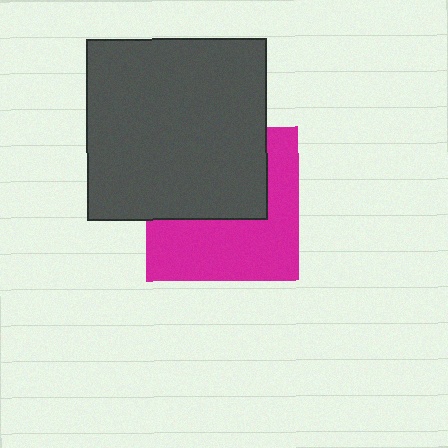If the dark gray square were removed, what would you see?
You would see the complete magenta square.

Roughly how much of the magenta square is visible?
About half of it is visible (roughly 53%).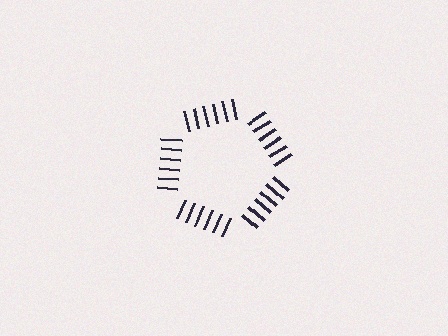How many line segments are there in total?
30 — 6 along each of the 5 edges.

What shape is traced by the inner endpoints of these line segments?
An illusory pentagon — the line segments terminate on its edges but no continuous stroke is drawn.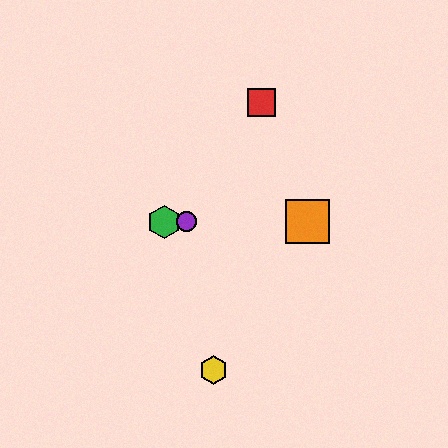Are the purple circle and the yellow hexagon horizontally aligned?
No, the purple circle is at y≈222 and the yellow hexagon is at y≈370.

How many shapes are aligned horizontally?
4 shapes (the blue hexagon, the green hexagon, the purple circle, the orange square) are aligned horizontally.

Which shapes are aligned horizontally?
The blue hexagon, the green hexagon, the purple circle, the orange square are aligned horizontally.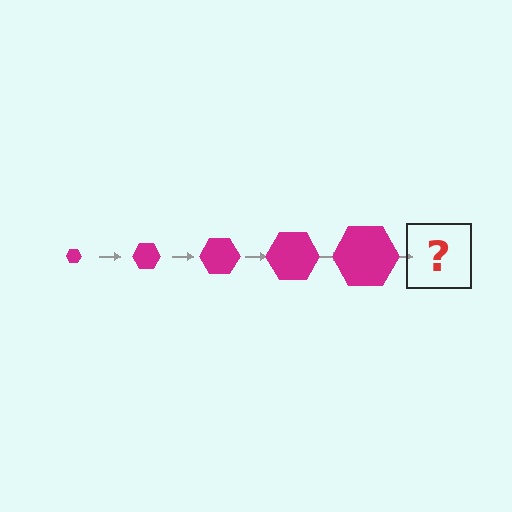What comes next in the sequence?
The next element should be a magenta hexagon, larger than the previous one.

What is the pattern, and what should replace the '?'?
The pattern is that the hexagon gets progressively larger each step. The '?' should be a magenta hexagon, larger than the previous one.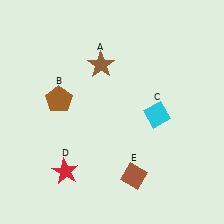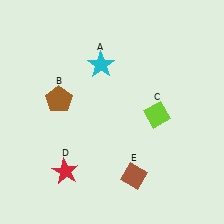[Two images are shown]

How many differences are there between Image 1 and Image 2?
There are 2 differences between the two images.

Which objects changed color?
A changed from brown to cyan. C changed from cyan to lime.